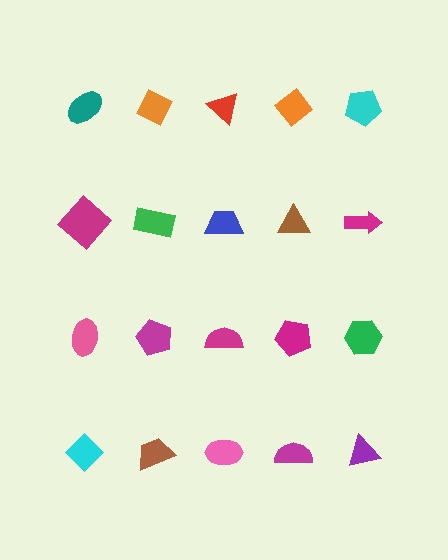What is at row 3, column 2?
A magenta pentagon.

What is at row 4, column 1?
A cyan diamond.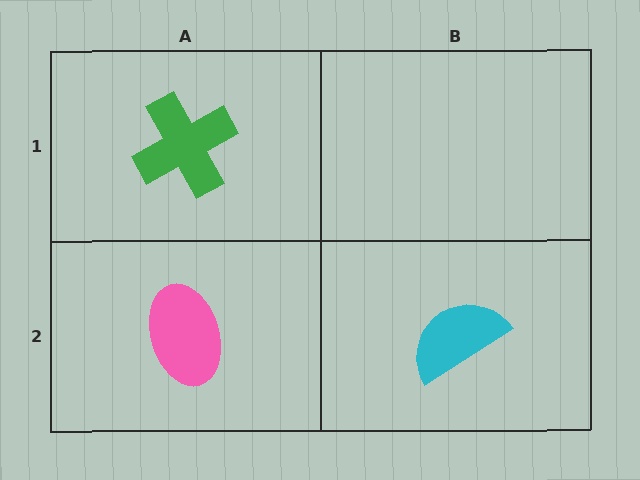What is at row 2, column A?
A pink ellipse.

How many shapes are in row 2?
2 shapes.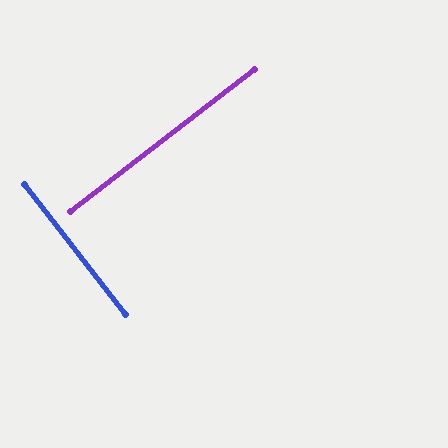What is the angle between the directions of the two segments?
Approximately 90 degrees.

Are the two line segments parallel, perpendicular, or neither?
Perpendicular — they meet at approximately 90°.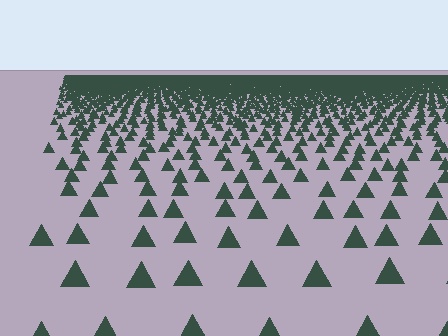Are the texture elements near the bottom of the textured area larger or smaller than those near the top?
Larger. Near the bottom, elements are closer to the viewer and appear at a bigger on-screen size.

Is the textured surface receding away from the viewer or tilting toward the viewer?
The surface is receding away from the viewer. Texture elements get smaller and denser toward the top.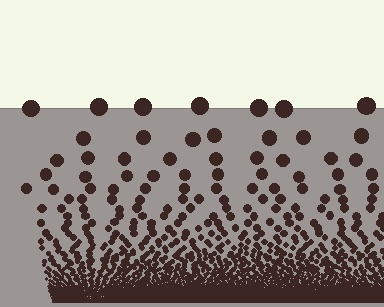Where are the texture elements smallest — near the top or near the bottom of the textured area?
Near the bottom.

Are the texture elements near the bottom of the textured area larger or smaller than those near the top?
Smaller. The gradient is inverted — elements near the bottom are smaller and denser.